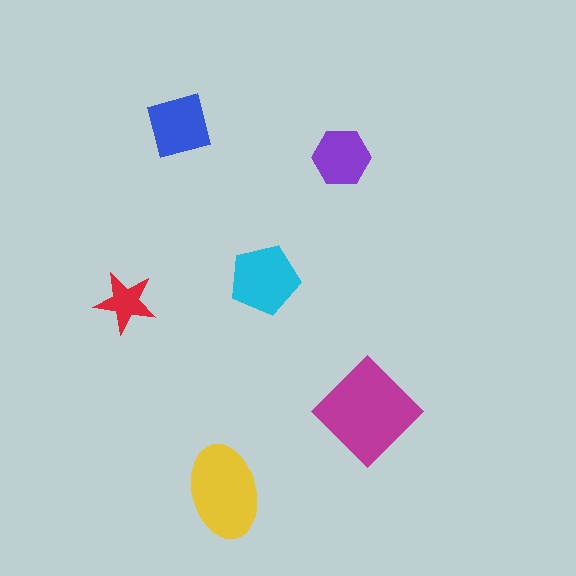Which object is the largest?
The magenta diamond.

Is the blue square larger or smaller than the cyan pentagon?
Smaller.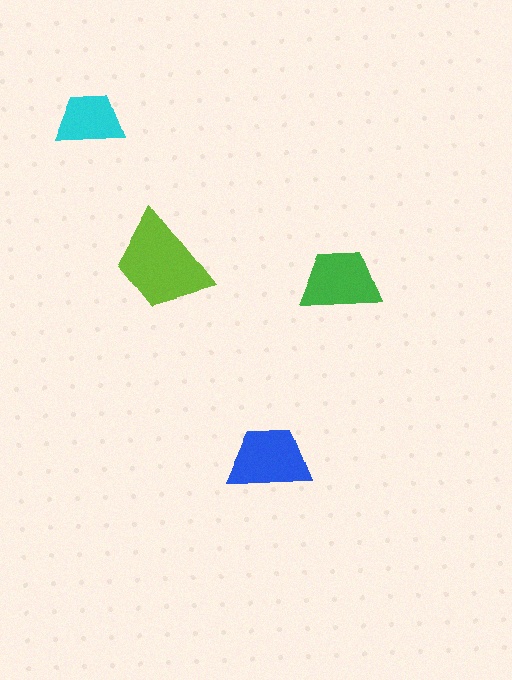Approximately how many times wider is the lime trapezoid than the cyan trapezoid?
About 1.5 times wider.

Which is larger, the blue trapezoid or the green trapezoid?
The blue one.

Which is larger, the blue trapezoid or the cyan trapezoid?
The blue one.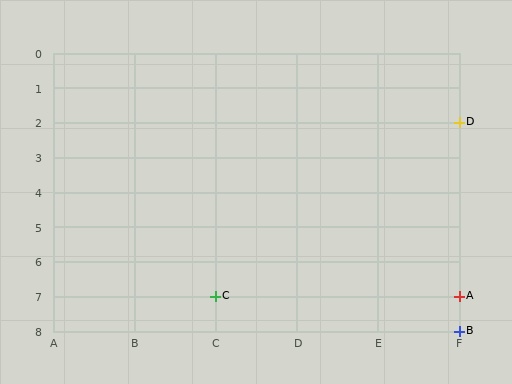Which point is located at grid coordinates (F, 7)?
Point A is at (F, 7).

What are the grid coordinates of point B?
Point B is at grid coordinates (F, 8).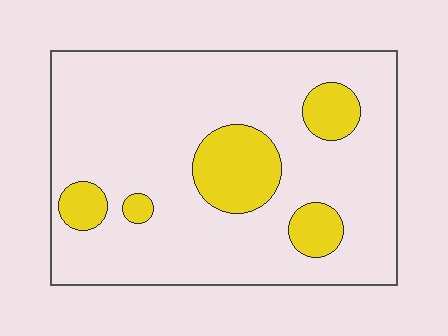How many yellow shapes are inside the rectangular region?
5.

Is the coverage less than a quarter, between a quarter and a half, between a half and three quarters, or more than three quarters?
Less than a quarter.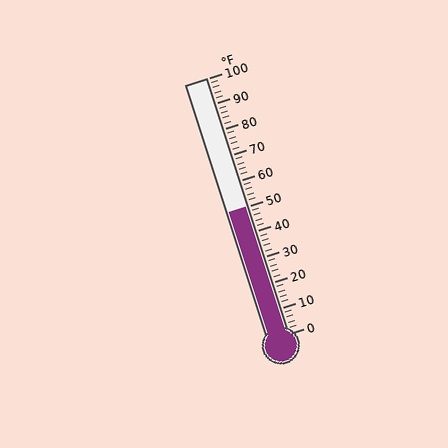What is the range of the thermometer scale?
The thermometer scale ranges from 0°F to 100°F.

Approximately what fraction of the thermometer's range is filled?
The thermometer is filled to approximately 50% of its range.